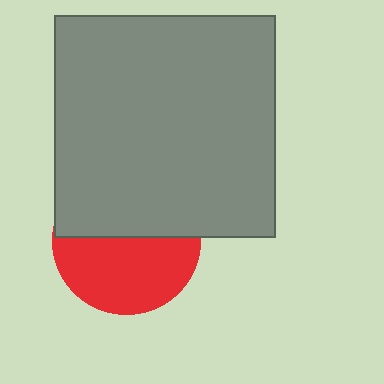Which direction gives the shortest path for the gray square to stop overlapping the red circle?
Moving up gives the shortest separation.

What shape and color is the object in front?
The object in front is a gray square.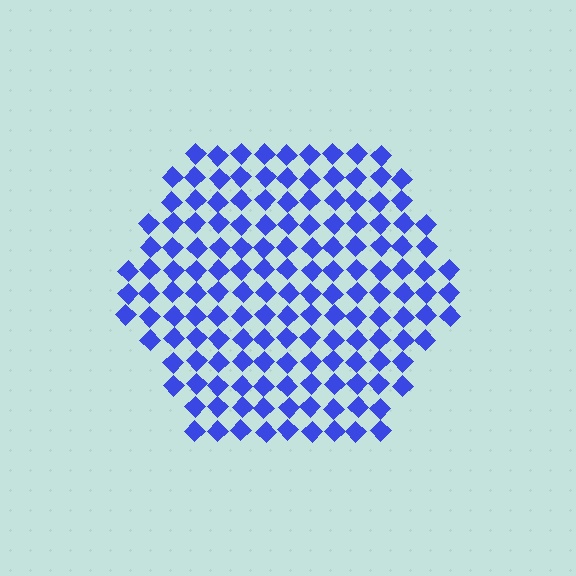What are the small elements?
The small elements are diamonds.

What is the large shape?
The large shape is a hexagon.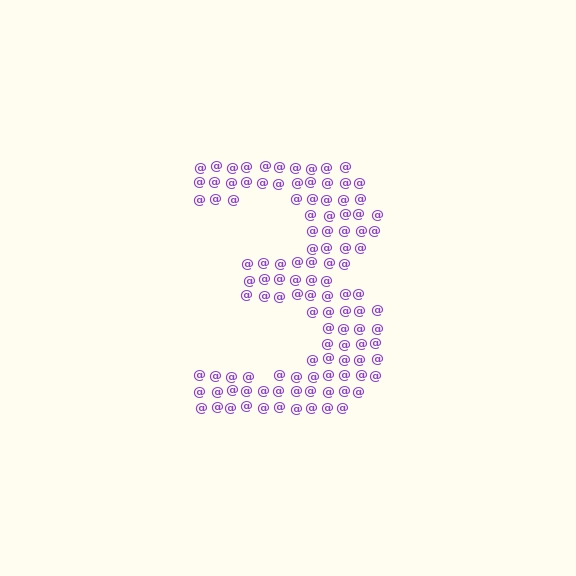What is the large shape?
The large shape is the digit 3.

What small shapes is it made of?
It is made of small at signs.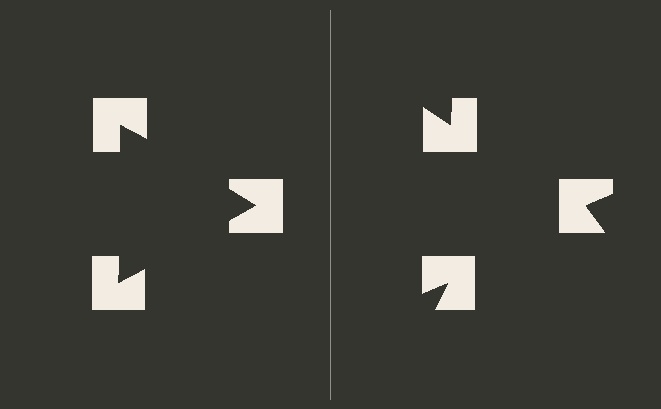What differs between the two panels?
The notched squares are positioned identically on both sides; only the wedge orientations differ. On the left they align to a triangle; on the right they are misaligned.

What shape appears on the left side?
An illusory triangle.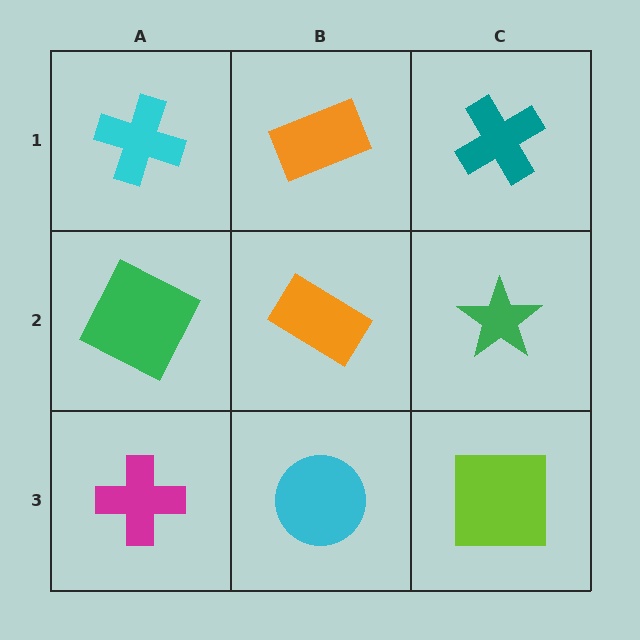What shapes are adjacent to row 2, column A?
A cyan cross (row 1, column A), a magenta cross (row 3, column A), an orange rectangle (row 2, column B).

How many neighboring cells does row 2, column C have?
3.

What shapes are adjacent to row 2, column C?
A teal cross (row 1, column C), a lime square (row 3, column C), an orange rectangle (row 2, column B).